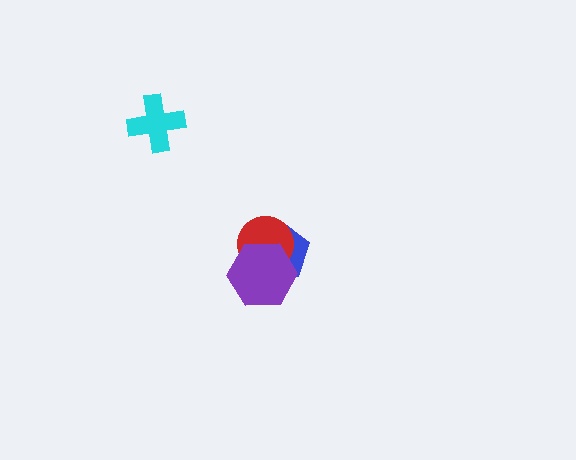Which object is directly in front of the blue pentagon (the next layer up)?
The red circle is directly in front of the blue pentagon.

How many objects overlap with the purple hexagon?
2 objects overlap with the purple hexagon.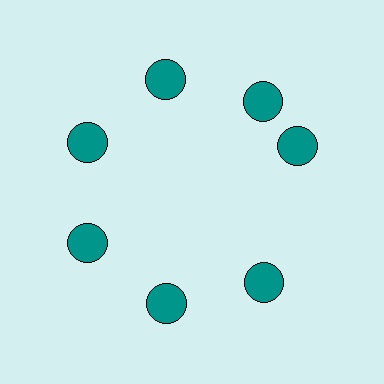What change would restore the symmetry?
The symmetry would be restored by rotating it back into even spacing with its neighbors so that all 7 circles sit at equal angles and equal distance from the center.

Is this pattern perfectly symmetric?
No. The 7 teal circles are arranged in a ring, but one element near the 3 o'clock position is rotated out of alignment along the ring, breaking the 7-fold rotational symmetry.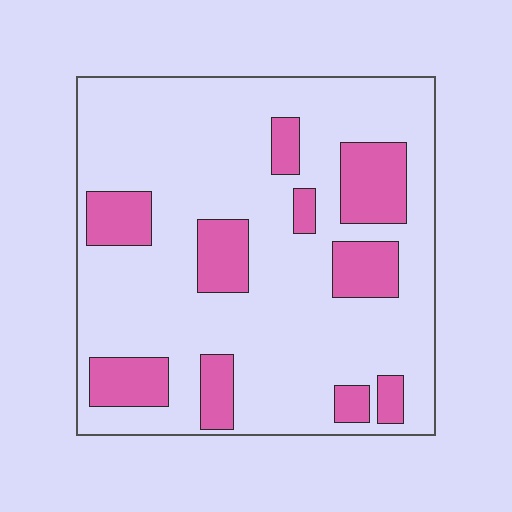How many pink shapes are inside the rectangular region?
10.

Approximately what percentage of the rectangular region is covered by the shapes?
Approximately 20%.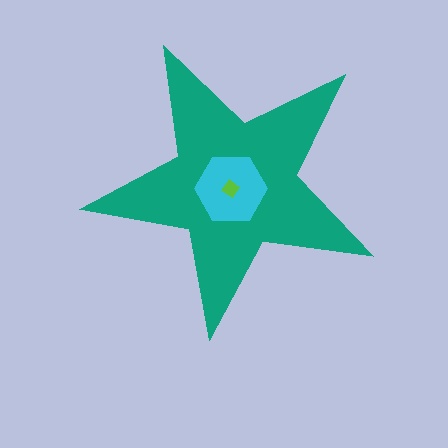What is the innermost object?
The lime diamond.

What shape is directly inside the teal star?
The cyan hexagon.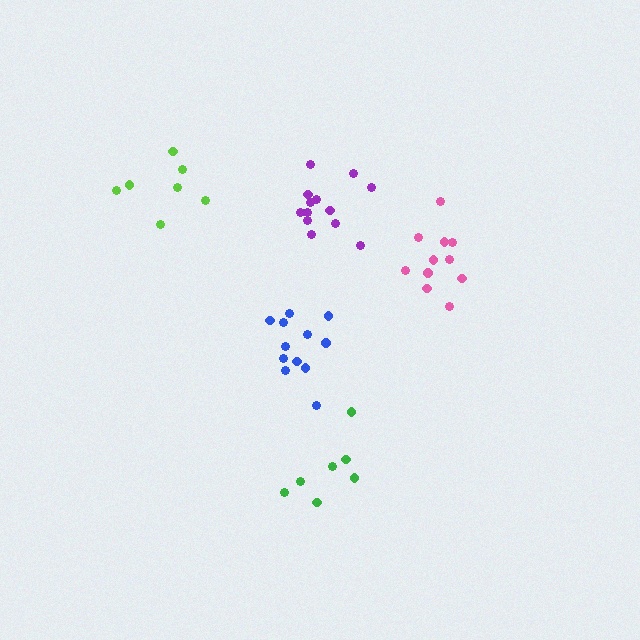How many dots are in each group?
Group 1: 12 dots, Group 2: 11 dots, Group 3: 13 dots, Group 4: 7 dots, Group 5: 7 dots (50 total).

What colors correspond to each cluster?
The clusters are colored: blue, pink, purple, lime, green.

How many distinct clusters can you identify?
There are 5 distinct clusters.